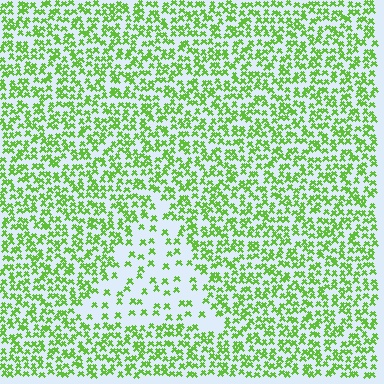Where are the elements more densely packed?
The elements are more densely packed outside the triangle boundary.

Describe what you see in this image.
The image contains small lime elements arranged at two different densities. A triangle-shaped region is visible where the elements are less densely packed than the surrounding area.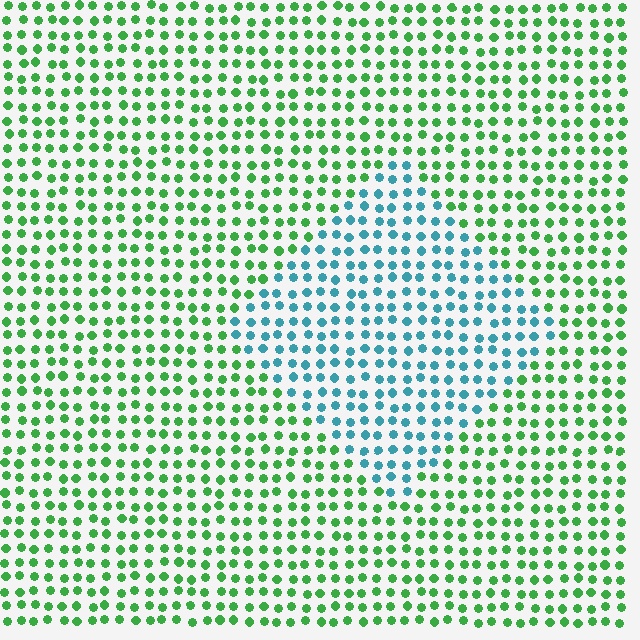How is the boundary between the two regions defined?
The boundary is defined purely by a slight shift in hue (about 62 degrees). Spacing, size, and orientation are identical on both sides.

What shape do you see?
I see a diamond.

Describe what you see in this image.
The image is filled with small green elements in a uniform arrangement. A diamond-shaped region is visible where the elements are tinted to a slightly different hue, forming a subtle color boundary.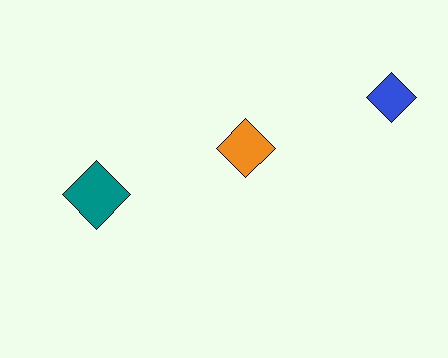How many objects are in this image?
There are 3 objects.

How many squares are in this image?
There are no squares.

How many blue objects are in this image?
There is 1 blue object.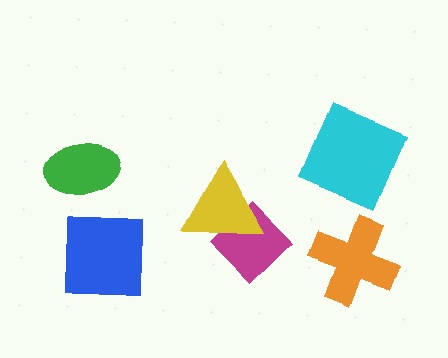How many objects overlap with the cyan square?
0 objects overlap with the cyan square.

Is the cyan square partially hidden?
No, no other shape covers it.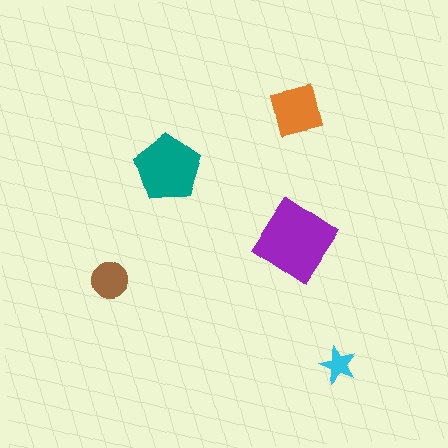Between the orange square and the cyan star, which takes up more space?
The orange square.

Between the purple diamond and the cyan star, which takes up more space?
The purple diamond.